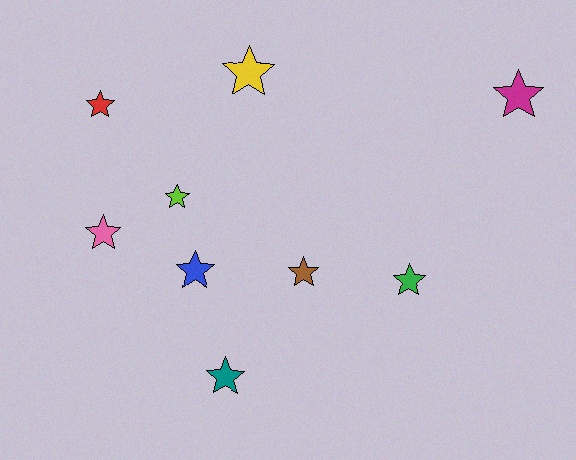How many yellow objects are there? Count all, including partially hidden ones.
There is 1 yellow object.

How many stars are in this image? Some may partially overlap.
There are 9 stars.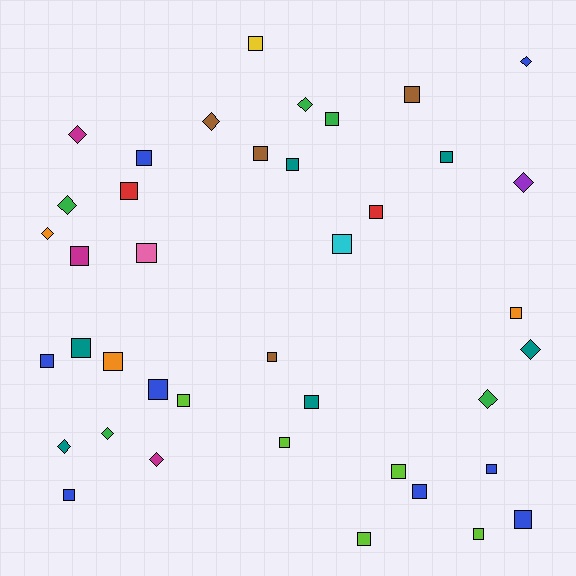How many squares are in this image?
There are 28 squares.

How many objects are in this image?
There are 40 objects.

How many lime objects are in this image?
There are 5 lime objects.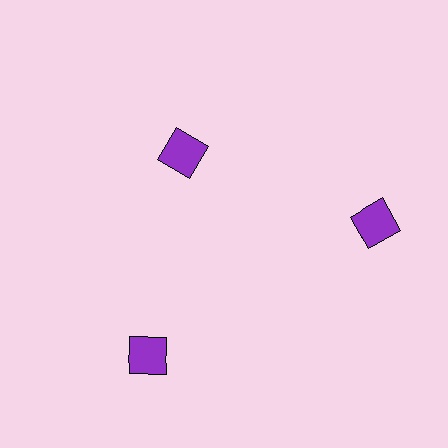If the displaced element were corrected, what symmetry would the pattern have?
It would have 3-fold rotational symmetry — the pattern would map onto itself every 120 degrees.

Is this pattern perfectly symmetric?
No. The 3 purple squares are arranged in a ring, but one element near the 11 o'clock position is pulled inward toward the center, breaking the 3-fold rotational symmetry.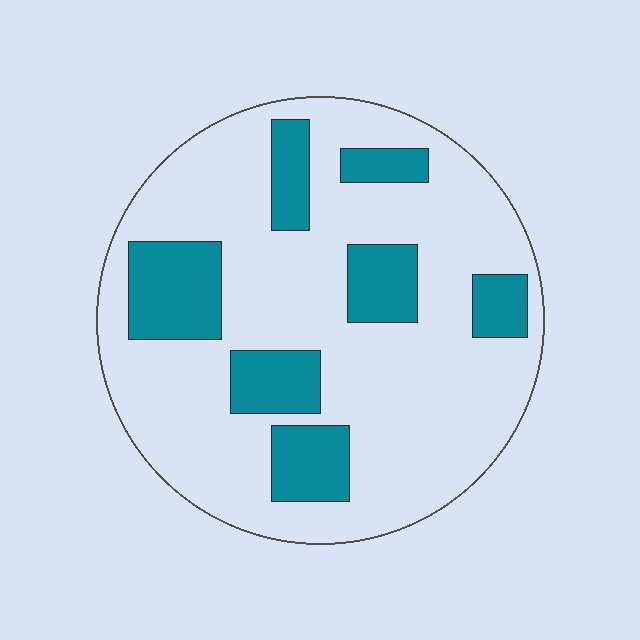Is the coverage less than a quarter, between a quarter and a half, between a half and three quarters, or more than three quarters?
Less than a quarter.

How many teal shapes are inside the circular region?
7.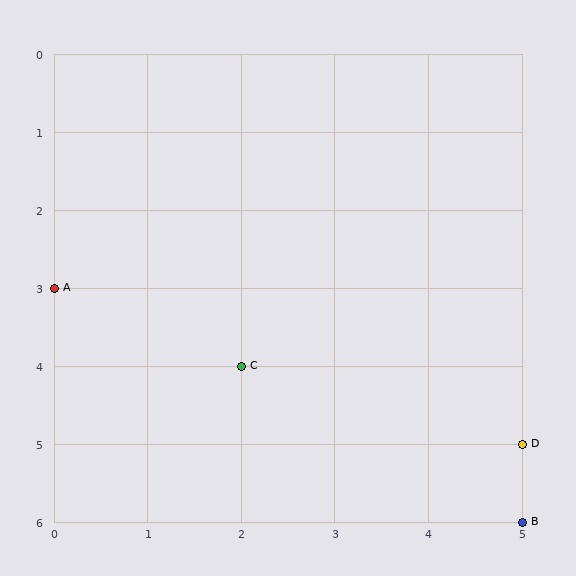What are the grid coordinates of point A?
Point A is at grid coordinates (0, 3).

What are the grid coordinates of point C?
Point C is at grid coordinates (2, 4).